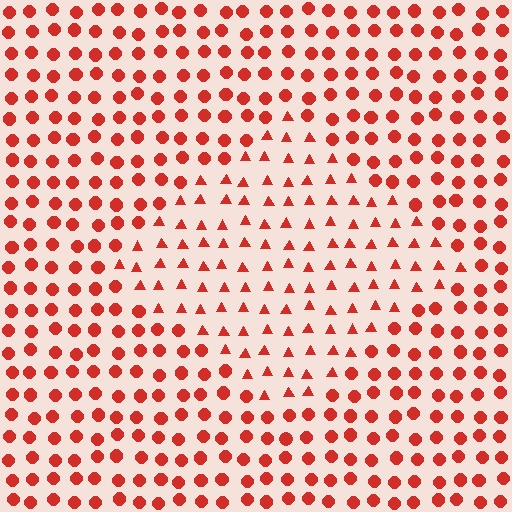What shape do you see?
I see a diamond.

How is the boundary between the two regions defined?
The boundary is defined by a change in element shape: triangles inside vs. circles outside. All elements share the same color and spacing.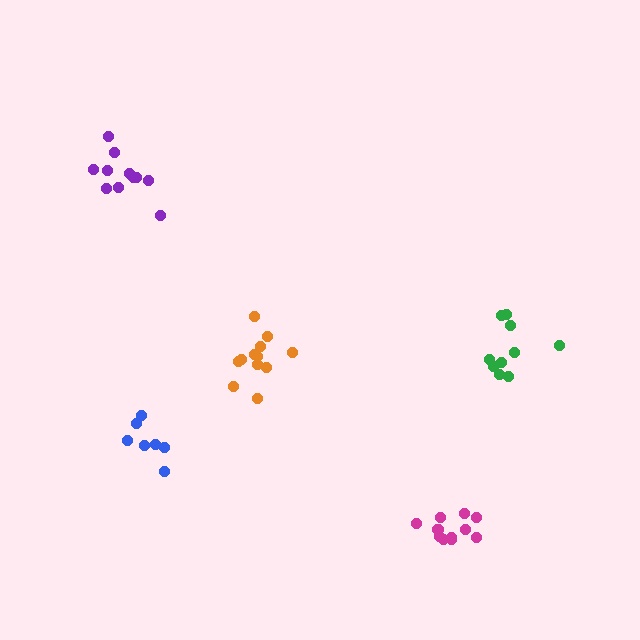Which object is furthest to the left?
The purple cluster is leftmost.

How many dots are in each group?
Group 1: 12 dots, Group 2: 12 dots, Group 3: 11 dots, Group 4: 7 dots, Group 5: 10 dots (52 total).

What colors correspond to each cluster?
The clusters are colored: orange, magenta, purple, blue, green.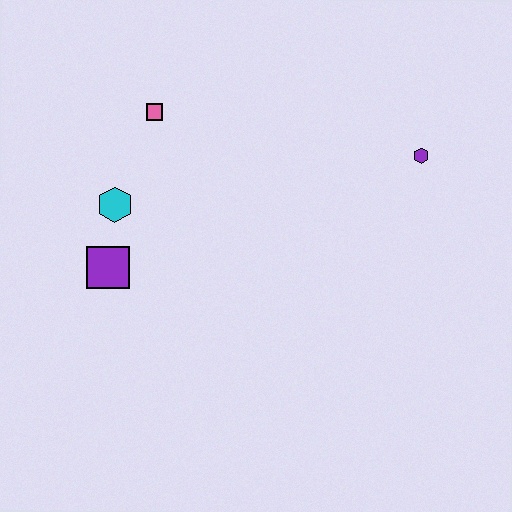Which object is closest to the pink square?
The cyan hexagon is closest to the pink square.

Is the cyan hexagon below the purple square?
No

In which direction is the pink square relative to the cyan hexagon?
The pink square is above the cyan hexagon.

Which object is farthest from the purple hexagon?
The purple square is farthest from the purple hexagon.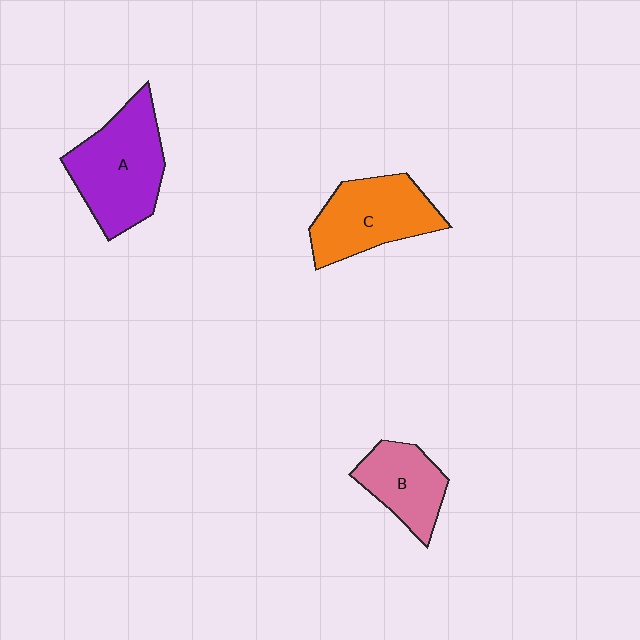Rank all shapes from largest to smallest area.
From largest to smallest: A (purple), C (orange), B (pink).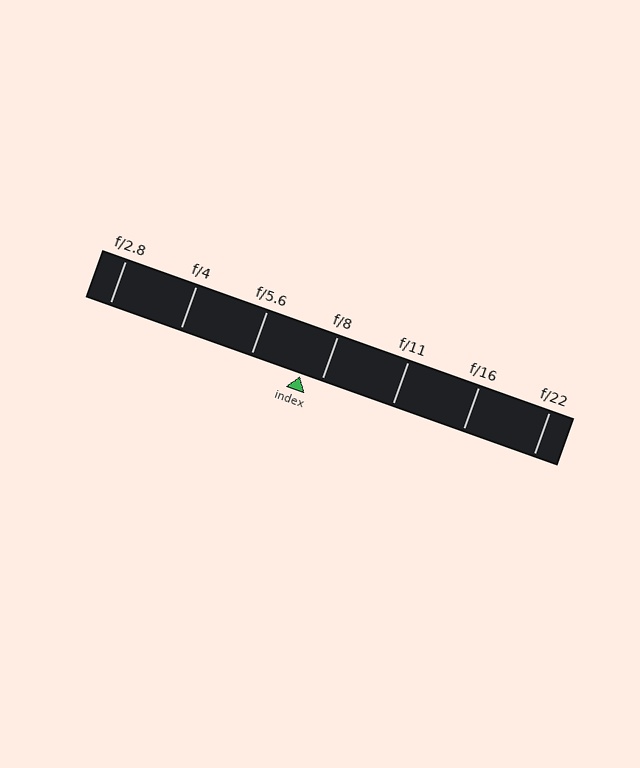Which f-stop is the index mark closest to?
The index mark is closest to f/8.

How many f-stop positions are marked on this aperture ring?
There are 7 f-stop positions marked.